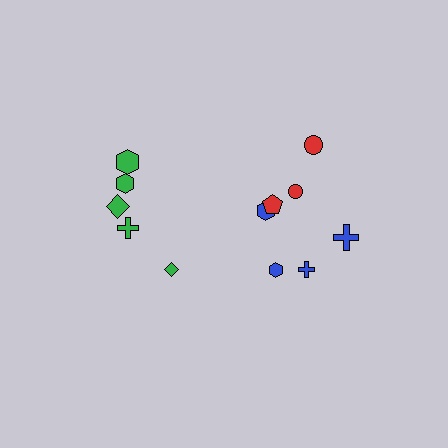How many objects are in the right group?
There are 7 objects.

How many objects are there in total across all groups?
There are 12 objects.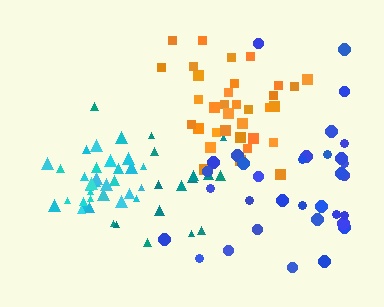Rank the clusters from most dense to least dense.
cyan, orange, blue, teal.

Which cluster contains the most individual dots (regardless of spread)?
Orange (34).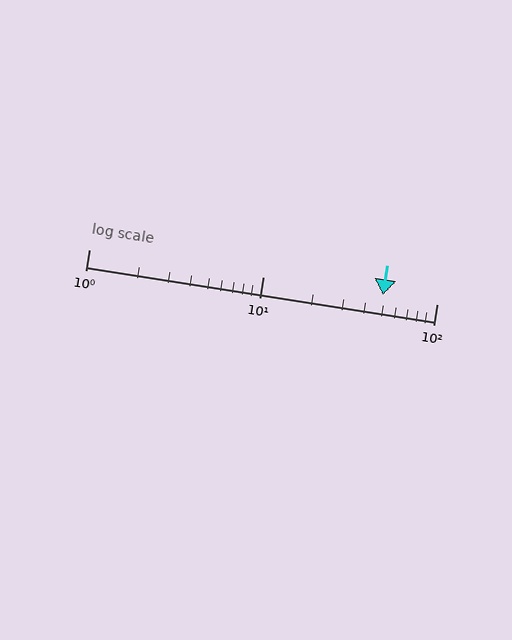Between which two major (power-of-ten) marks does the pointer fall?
The pointer is between 10 and 100.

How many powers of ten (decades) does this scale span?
The scale spans 2 decades, from 1 to 100.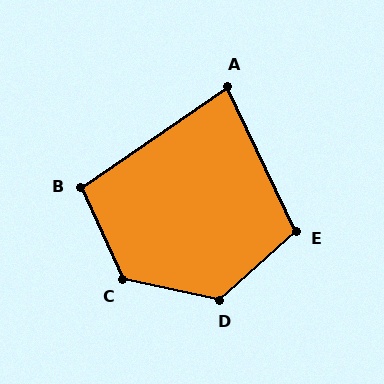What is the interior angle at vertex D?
Approximately 126 degrees (obtuse).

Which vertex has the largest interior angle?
C, at approximately 127 degrees.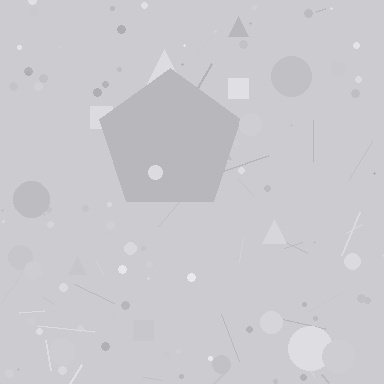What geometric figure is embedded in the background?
A pentagon is embedded in the background.